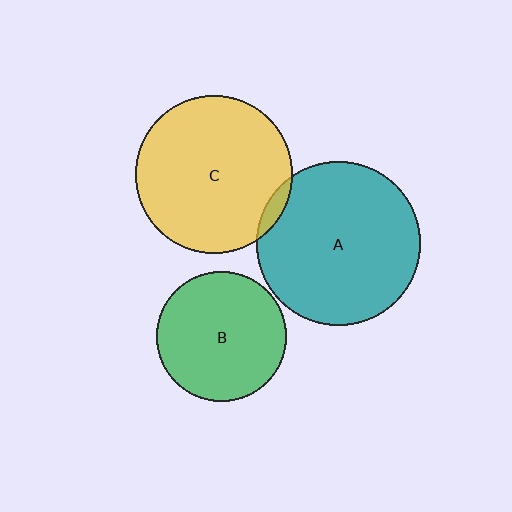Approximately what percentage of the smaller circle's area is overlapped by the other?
Approximately 5%.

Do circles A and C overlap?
Yes.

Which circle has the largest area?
Circle A (teal).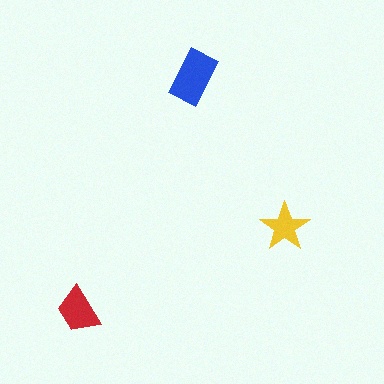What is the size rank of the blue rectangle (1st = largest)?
1st.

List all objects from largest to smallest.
The blue rectangle, the red trapezoid, the yellow star.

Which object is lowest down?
The red trapezoid is bottommost.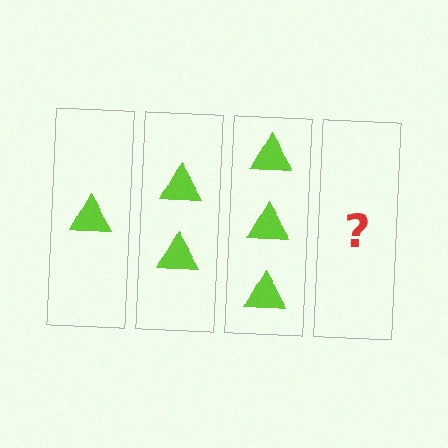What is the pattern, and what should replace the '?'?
The pattern is that each step adds one more triangle. The '?' should be 4 triangles.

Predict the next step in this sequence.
The next step is 4 triangles.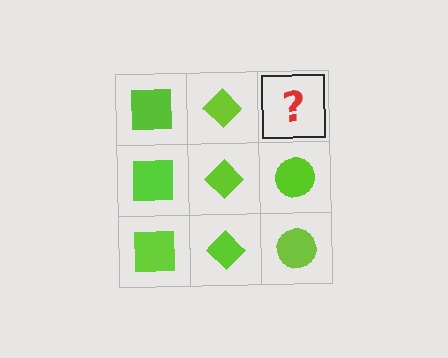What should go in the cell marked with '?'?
The missing cell should contain a lime circle.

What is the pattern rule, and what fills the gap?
The rule is that each column has a consistent shape. The gap should be filled with a lime circle.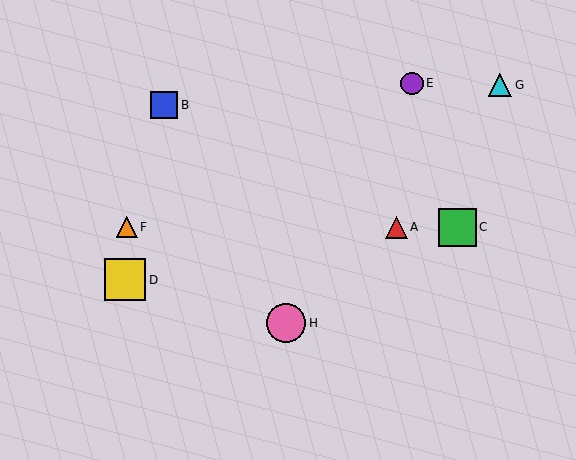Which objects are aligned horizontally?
Objects A, C, F are aligned horizontally.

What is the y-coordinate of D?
Object D is at y≈280.